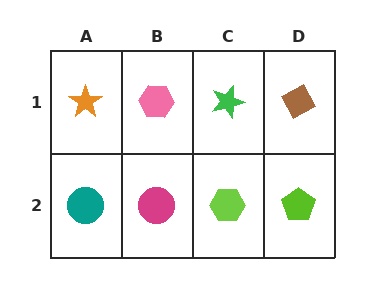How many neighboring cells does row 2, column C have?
3.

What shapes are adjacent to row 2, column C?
A green star (row 1, column C), a magenta circle (row 2, column B), a lime pentagon (row 2, column D).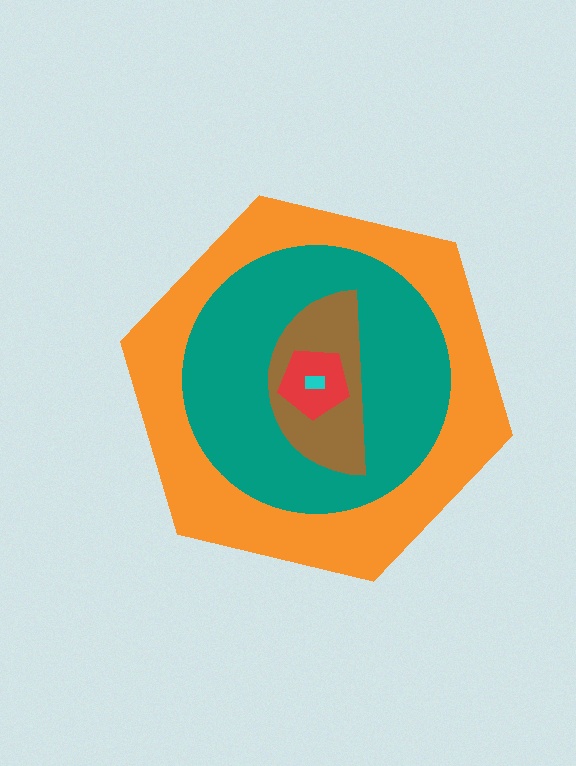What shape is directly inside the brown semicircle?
The red pentagon.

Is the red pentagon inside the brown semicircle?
Yes.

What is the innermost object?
The cyan rectangle.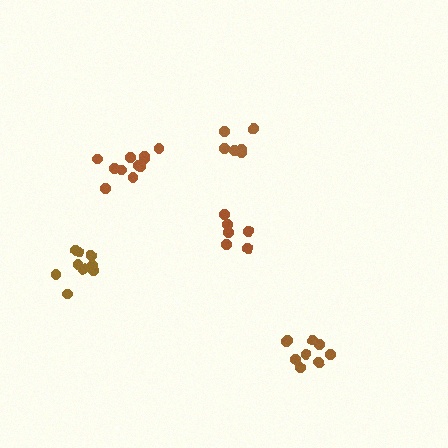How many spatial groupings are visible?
There are 5 spatial groupings.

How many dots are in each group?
Group 1: 11 dots, Group 2: 9 dots, Group 3: 6 dots, Group 4: 6 dots, Group 5: 10 dots (42 total).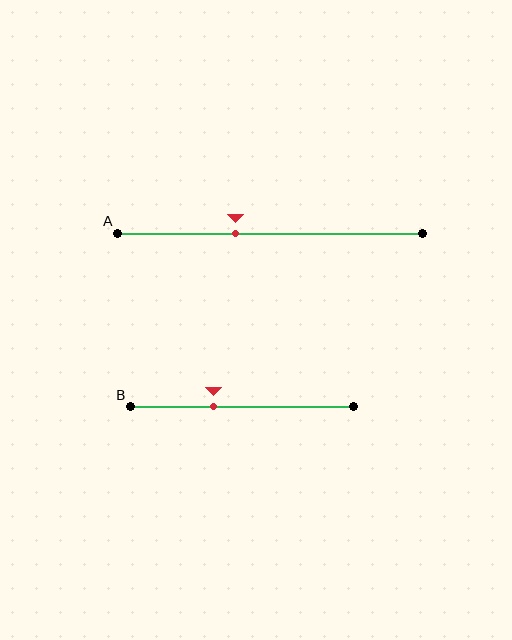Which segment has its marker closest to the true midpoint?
Segment A has its marker closest to the true midpoint.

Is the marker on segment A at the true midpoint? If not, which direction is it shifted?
No, the marker on segment A is shifted to the left by about 11% of the segment length.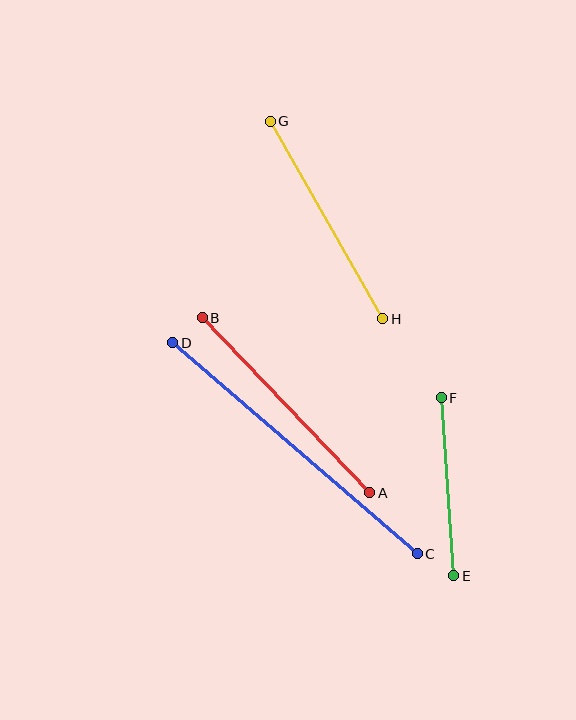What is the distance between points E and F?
The distance is approximately 178 pixels.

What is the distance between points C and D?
The distance is approximately 323 pixels.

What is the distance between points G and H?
The distance is approximately 227 pixels.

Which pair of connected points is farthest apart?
Points C and D are farthest apart.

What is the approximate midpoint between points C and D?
The midpoint is at approximately (295, 448) pixels.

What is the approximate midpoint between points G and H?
The midpoint is at approximately (326, 220) pixels.